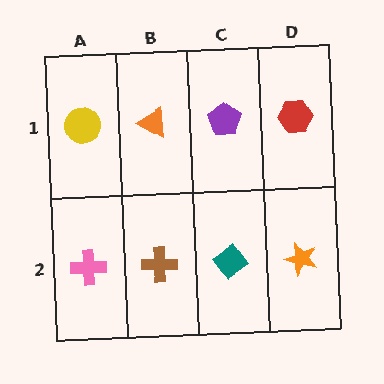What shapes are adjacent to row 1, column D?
An orange star (row 2, column D), a purple pentagon (row 1, column C).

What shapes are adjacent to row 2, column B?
An orange triangle (row 1, column B), a pink cross (row 2, column A), a teal diamond (row 2, column C).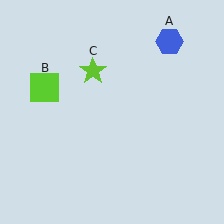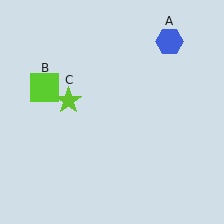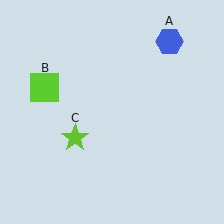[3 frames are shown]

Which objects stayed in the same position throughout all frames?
Blue hexagon (object A) and lime square (object B) remained stationary.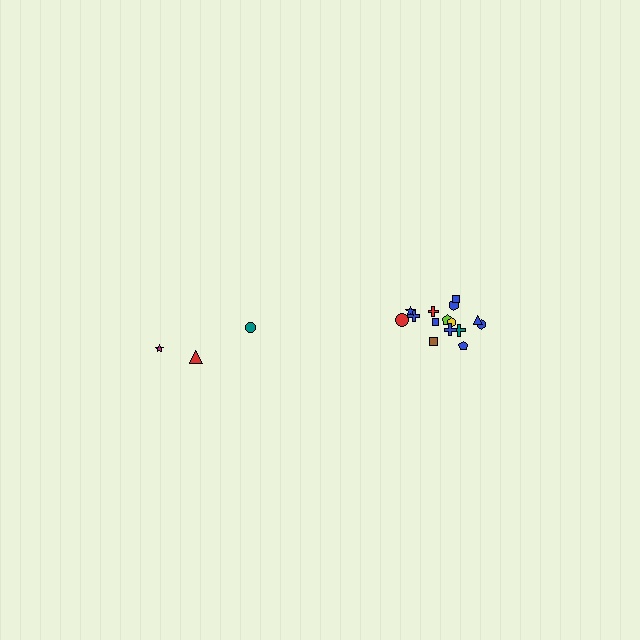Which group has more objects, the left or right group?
The right group.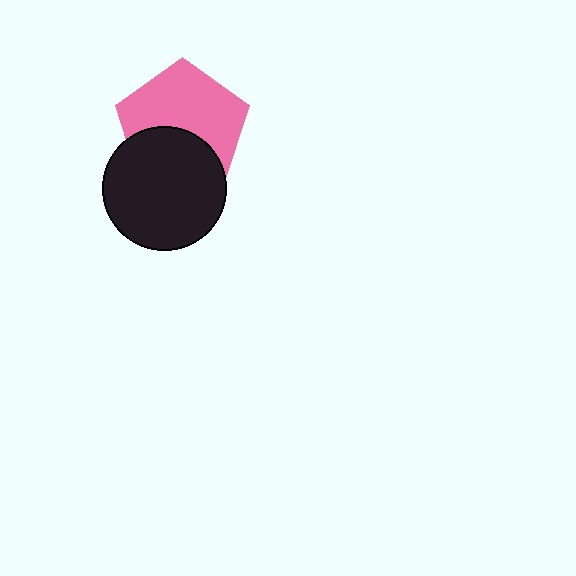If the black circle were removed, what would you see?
You would see the complete pink pentagon.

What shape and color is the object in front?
The object in front is a black circle.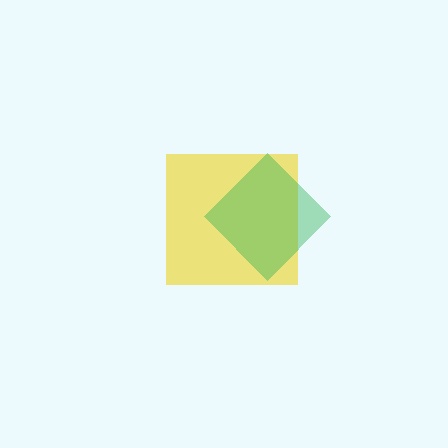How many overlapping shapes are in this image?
There are 2 overlapping shapes in the image.